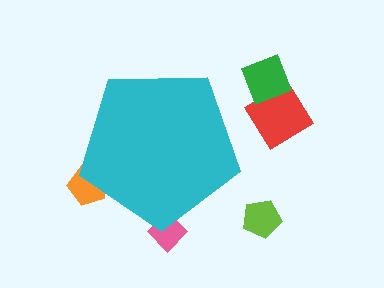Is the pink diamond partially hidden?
Yes, the pink diamond is partially hidden behind the cyan pentagon.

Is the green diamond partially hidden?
No, the green diamond is fully visible.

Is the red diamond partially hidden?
No, the red diamond is fully visible.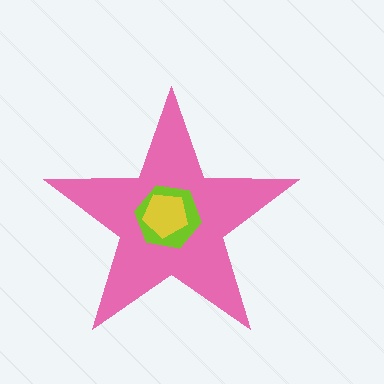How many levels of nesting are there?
3.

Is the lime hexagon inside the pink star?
Yes.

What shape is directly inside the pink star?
The lime hexagon.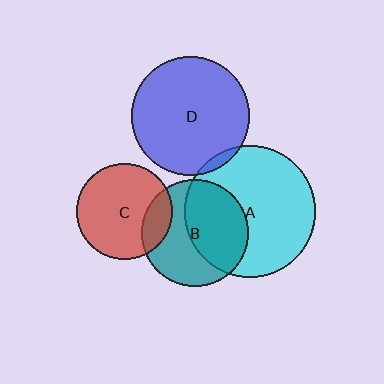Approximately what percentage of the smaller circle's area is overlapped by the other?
Approximately 5%.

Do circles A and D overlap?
Yes.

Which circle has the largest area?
Circle A (cyan).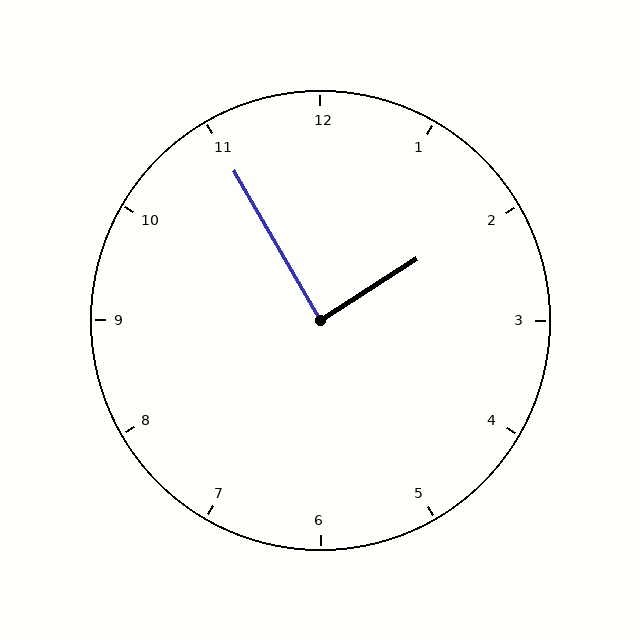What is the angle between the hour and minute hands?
Approximately 88 degrees.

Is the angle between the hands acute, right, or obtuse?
It is right.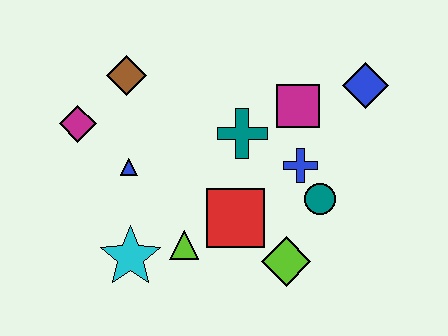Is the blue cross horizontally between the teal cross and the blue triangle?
No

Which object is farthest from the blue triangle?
The blue diamond is farthest from the blue triangle.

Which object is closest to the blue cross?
The teal circle is closest to the blue cross.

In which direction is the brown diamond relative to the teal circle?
The brown diamond is to the left of the teal circle.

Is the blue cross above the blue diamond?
No